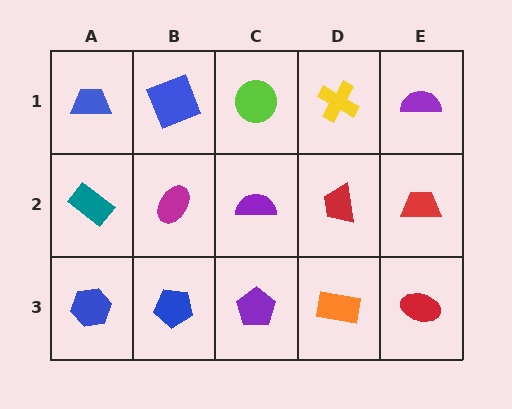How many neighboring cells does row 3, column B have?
3.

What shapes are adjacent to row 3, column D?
A red trapezoid (row 2, column D), a purple pentagon (row 3, column C), a red ellipse (row 3, column E).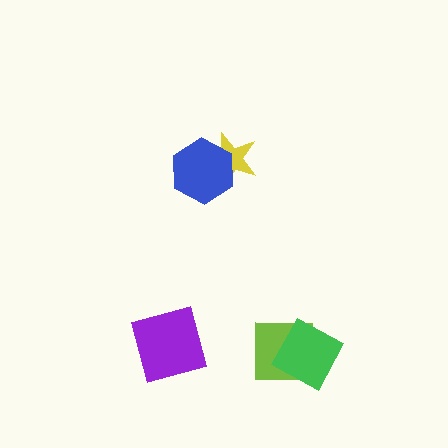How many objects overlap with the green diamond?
1 object overlaps with the green diamond.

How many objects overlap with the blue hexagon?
1 object overlaps with the blue hexagon.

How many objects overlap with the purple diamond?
0 objects overlap with the purple diamond.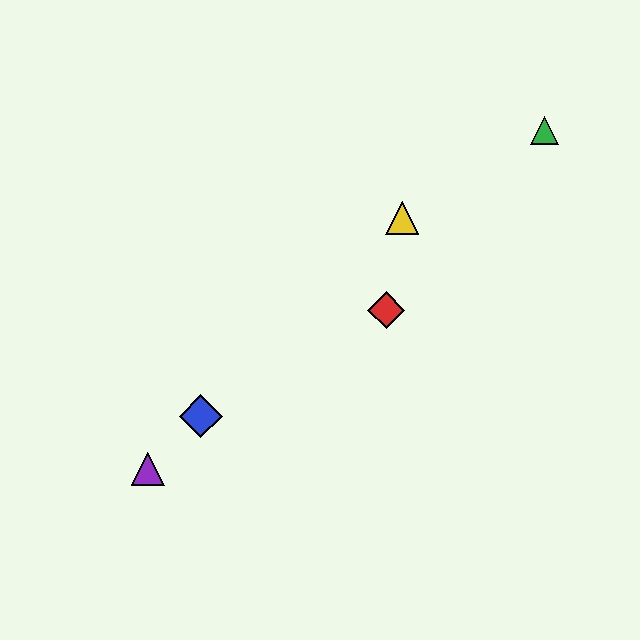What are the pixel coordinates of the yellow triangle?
The yellow triangle is at (402, 218).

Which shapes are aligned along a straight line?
The blue diamond, the yellow triangle, the purple triangle are aligned along a straight line.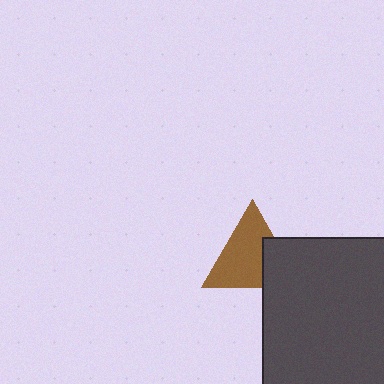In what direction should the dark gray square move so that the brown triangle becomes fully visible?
The dark gray square should move toward the lower-right. That is the shortest direction to clear the overlap and leave the brown triangle fully visible.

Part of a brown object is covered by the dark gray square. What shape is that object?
It is a triangle.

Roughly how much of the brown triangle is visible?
Most of it is visible (roughly 70%).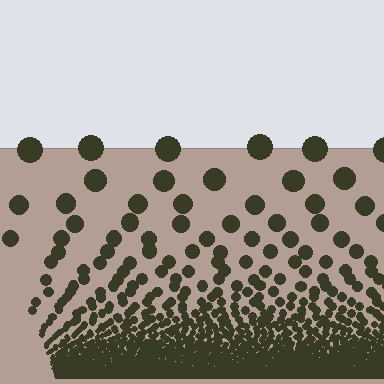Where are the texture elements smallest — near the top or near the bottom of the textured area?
Near the bottom.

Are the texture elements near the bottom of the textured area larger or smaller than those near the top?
Smaller. The gradient is inverted — elements near the bottom are smaller and denser.